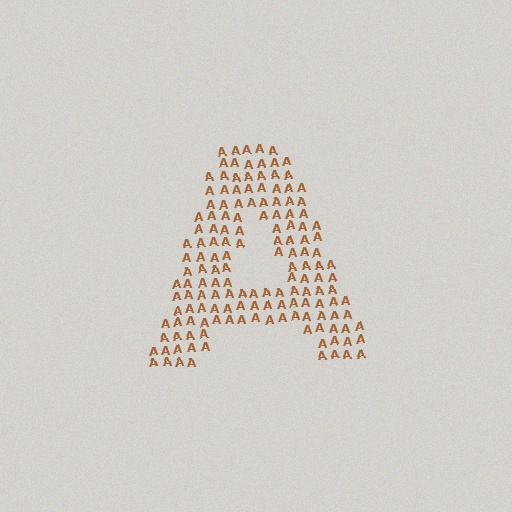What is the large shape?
The large shape is the letter A.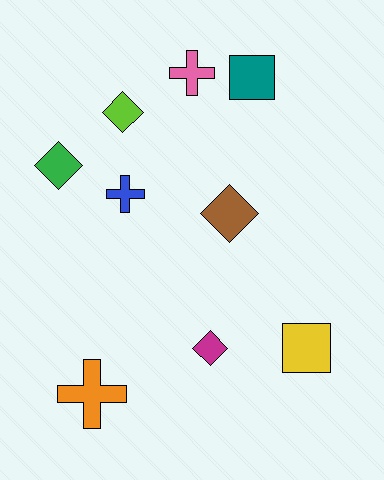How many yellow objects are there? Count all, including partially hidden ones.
There is 1 yellow object.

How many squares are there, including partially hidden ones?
There are 2 squares.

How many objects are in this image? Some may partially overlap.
There are 9 objects.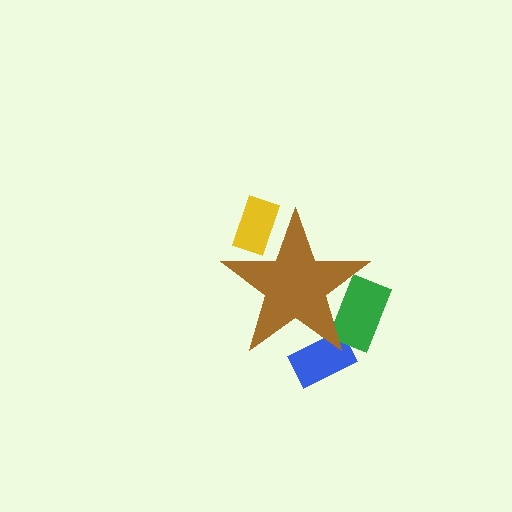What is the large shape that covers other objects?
A brown star.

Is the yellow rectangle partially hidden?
Yes, the yellow rectangle is partially hidden behind the brown star.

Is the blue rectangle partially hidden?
Yes, the blue rectangle is partially hidden behind the brown star.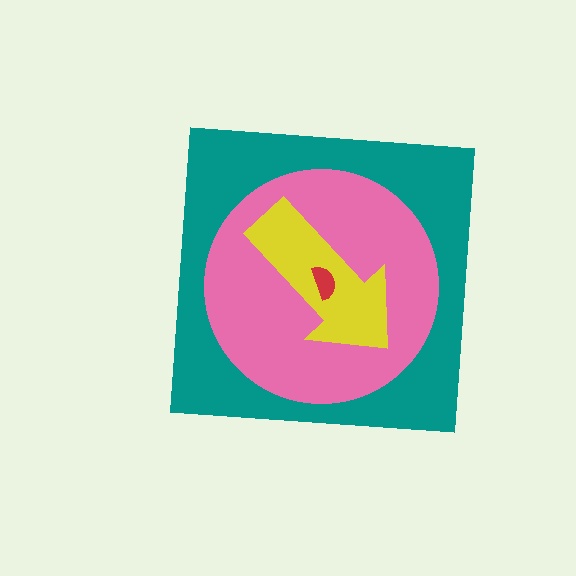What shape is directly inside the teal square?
The pink circle.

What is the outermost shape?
The teal square.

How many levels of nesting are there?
4.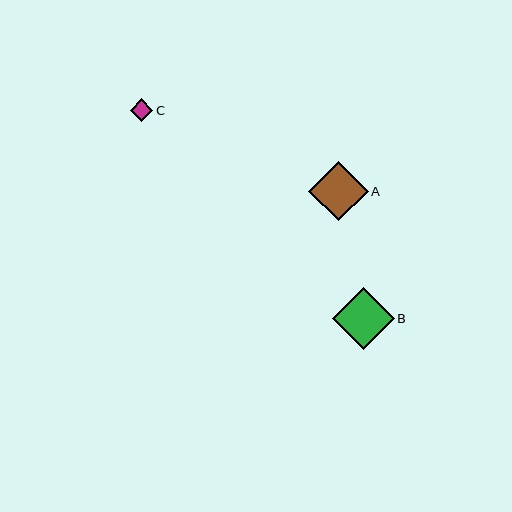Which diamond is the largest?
Diamond B is the largest with a size of approximately 62 pixels.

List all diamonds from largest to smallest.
From largest to smallest: B, A, C.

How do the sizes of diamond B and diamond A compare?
Diamond B and diamond A are approximately the same size.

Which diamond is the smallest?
Diamond C is the smallest with a size of approximately 22 pixels.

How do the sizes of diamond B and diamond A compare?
Diamond B and diamond A are approximately the same size.